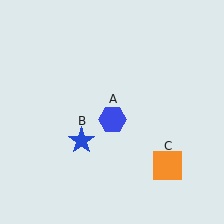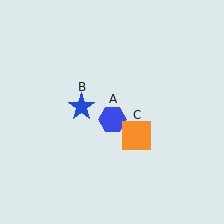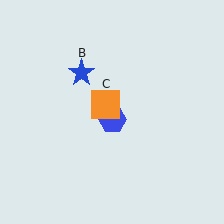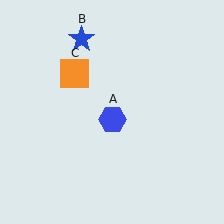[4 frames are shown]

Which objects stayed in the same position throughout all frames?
Blue hexagon (object A) remained stationary.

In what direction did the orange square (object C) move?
The orange square (object C) moved up and to the left.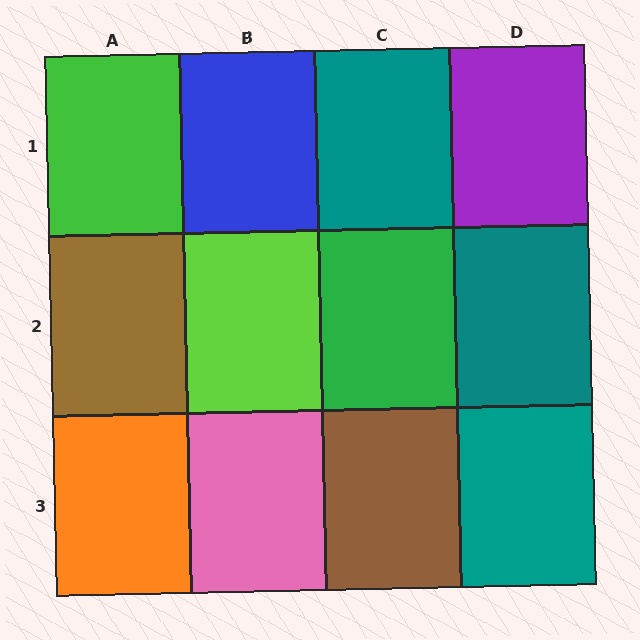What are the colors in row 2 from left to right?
Brown, lime, green, teal.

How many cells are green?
2 cells are green.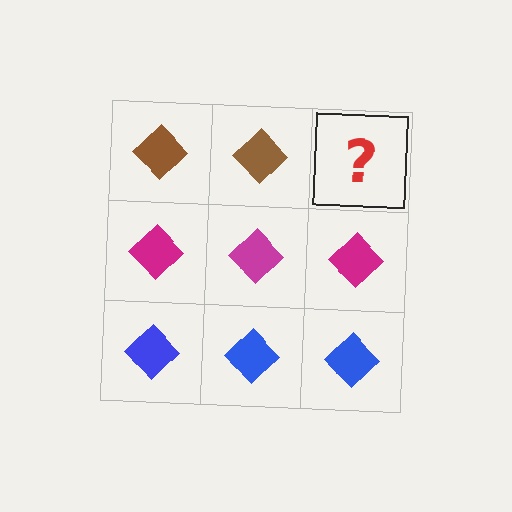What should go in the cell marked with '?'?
The missing cell should contain a brown diamond.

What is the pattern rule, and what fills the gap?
The rule is that each row has a consistent color. The gap should be filled with a brown diamond.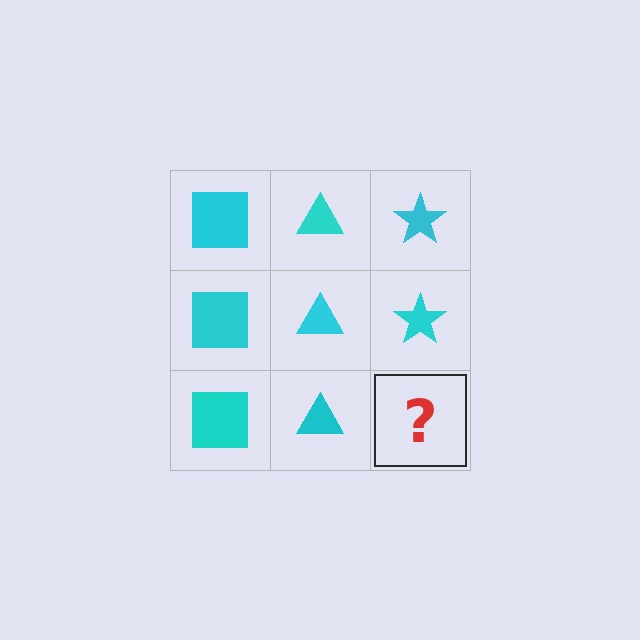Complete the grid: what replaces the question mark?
The question mark should be replaced with a cyan star.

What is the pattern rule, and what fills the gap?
The rule is that each column has a consistent shape. The gap should be filled with a cyan star.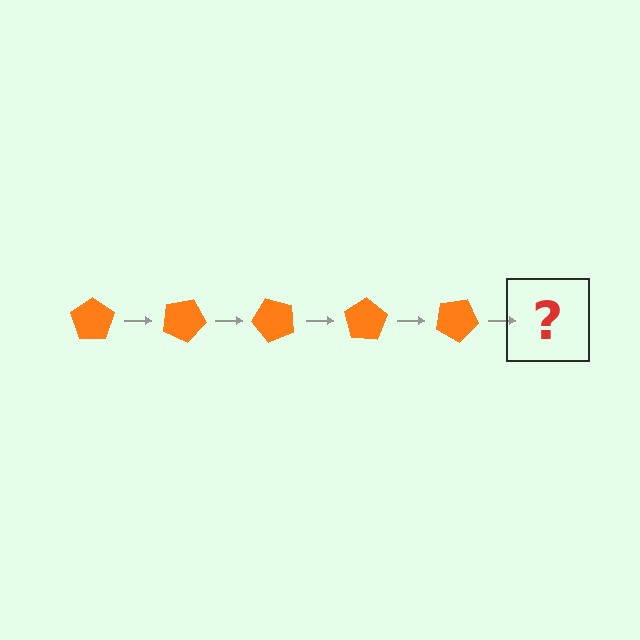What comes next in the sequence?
The next element should be an orange pentagon rotated 125 degrees.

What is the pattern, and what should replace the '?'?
The pattern is that the pentagon rotates 25 degrees each step. The '?' should be an orange pentagon rotated 125 degrees.